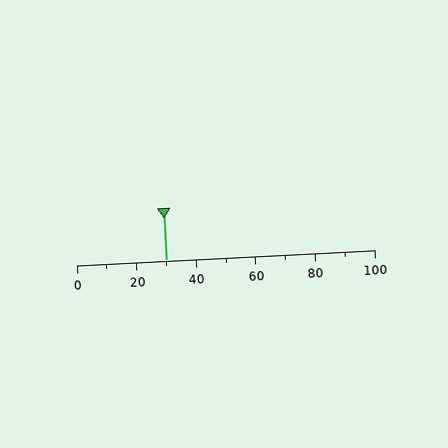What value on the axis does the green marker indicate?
The marker indicates approximately 30.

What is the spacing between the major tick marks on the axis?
The major ticks are spaced 20 apart.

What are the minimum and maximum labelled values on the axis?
The axis runs from 0 to 100.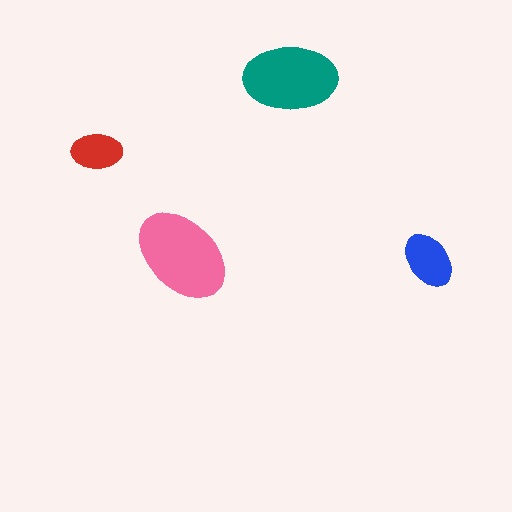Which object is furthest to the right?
The blue ellipse is rightmost.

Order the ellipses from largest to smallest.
the pink one, the teal one, the blue one, the red one.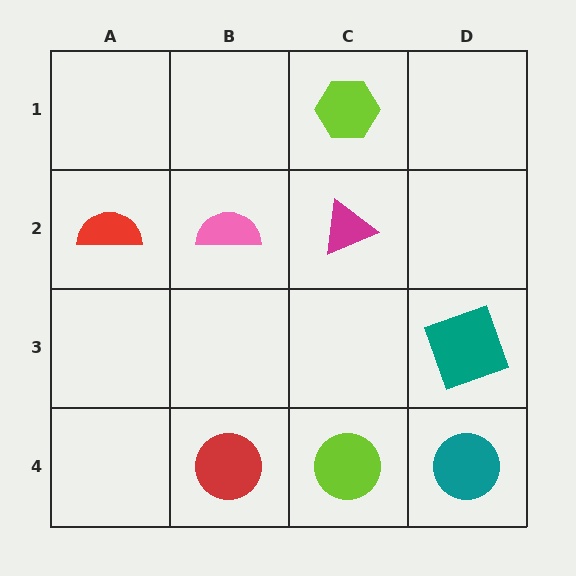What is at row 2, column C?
A magenta triangle.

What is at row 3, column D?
A teal square.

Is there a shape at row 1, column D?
No, that cell is empty.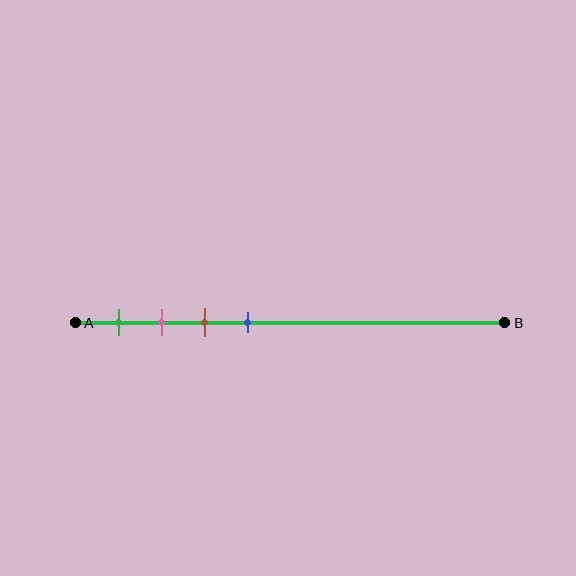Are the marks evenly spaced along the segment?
Yes, the marks are approximately evenly spaced.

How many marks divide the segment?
There are 4 marks dividing the segment.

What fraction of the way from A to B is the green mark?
The green mark is approximately 10% (0.1) of the way from A to B.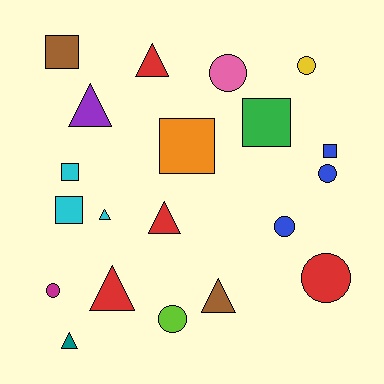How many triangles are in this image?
There are 7 triangles.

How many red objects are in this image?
There are 4 red objects.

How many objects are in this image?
There are 20 objects.